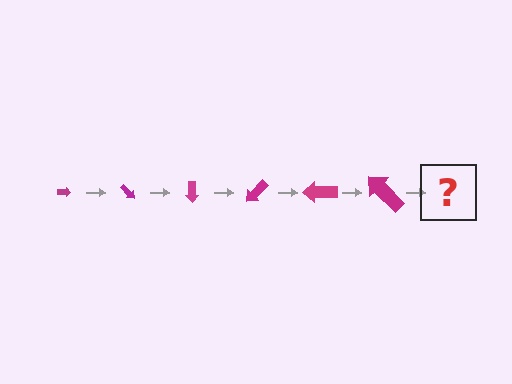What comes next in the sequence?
The next element should be an arrow, larger than the previous one and rotated 270 degrees from the start.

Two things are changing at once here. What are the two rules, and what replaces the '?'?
The two rules are that the arrow grows larger each step and it rotates 45 degrees each step. The '?' should be an arrow, larger than the previous one and rotated 270 degrees from the start.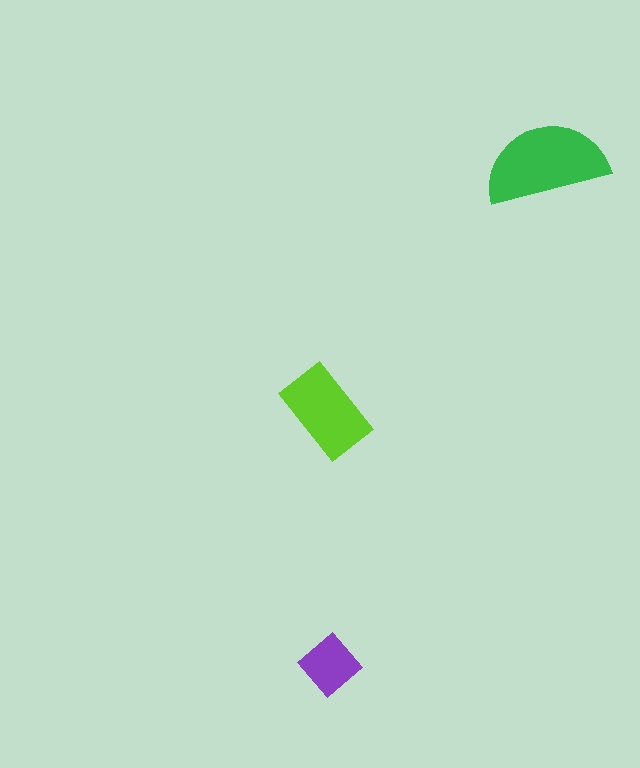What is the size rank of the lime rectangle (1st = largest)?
2nd.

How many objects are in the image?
There are 3 objects in the image.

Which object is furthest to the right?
The green semicircle is rightmost.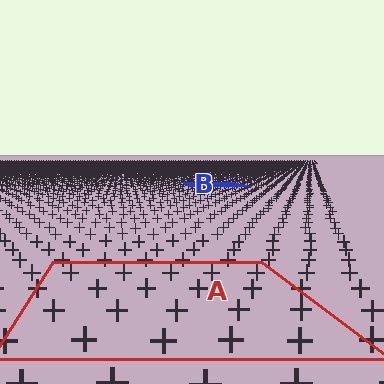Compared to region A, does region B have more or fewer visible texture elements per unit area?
Region B has more texture elements per unit area — they are packed more densely because it is farther away.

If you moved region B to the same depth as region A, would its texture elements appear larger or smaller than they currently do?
They would appear larger. At a closer depth, the same texture elements are projected at a bigger on-screen size.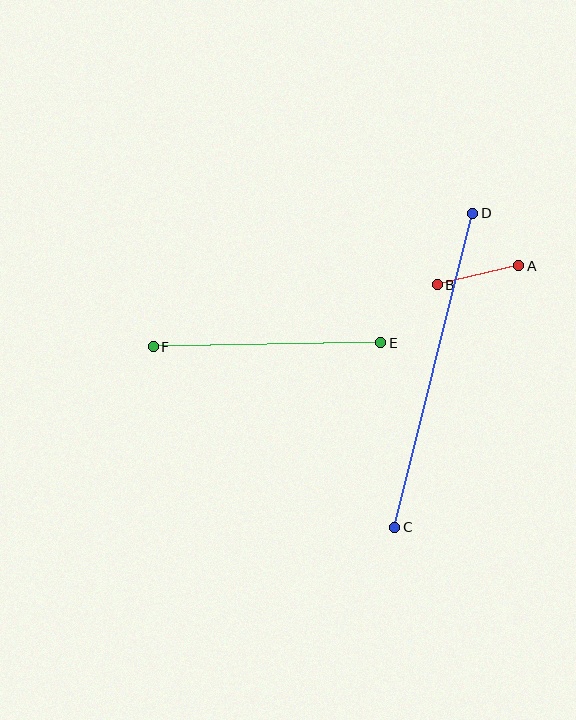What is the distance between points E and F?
The distance is approximately 227 pixels.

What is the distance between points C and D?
The distance is approximately 323 pixels.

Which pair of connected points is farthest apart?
Points C and D are farthest apart.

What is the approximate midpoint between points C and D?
The midpoint is at approximately (434, 370) pixels.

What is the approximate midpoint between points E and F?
The midpoint is at approximately (267, 345) pixels.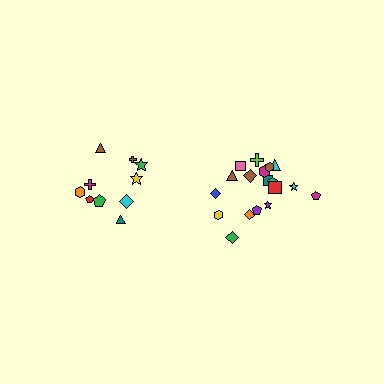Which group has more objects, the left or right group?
The right group.